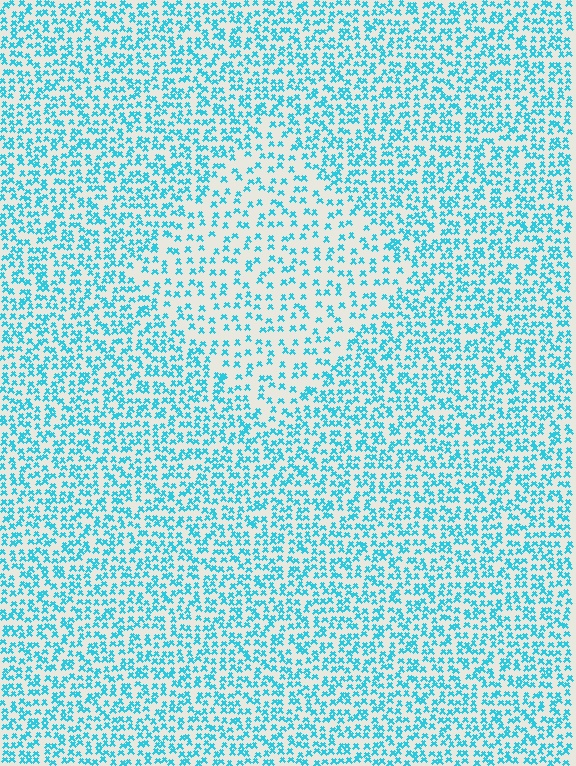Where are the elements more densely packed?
The elements are more densely packed outside the diamond boundary.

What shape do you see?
I see a diamond.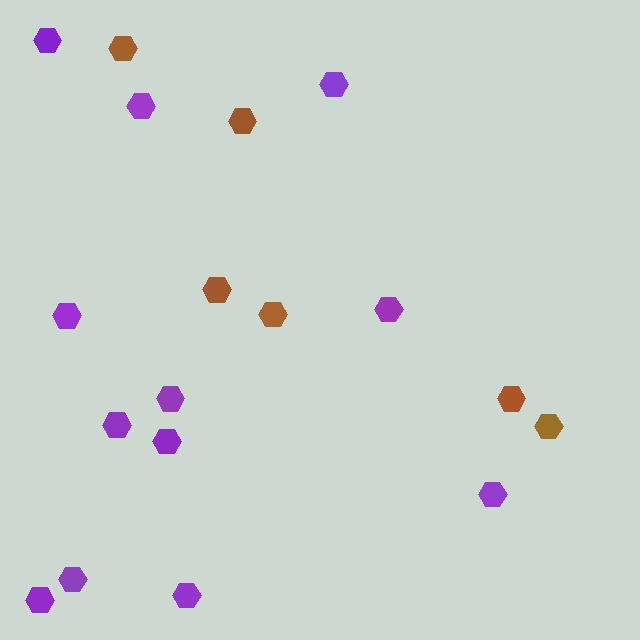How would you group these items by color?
There are 2 groups: one group of purple hexagons (12) and one group of brown hexagons (6).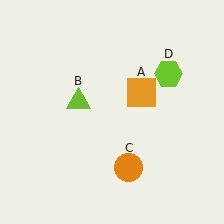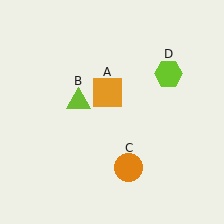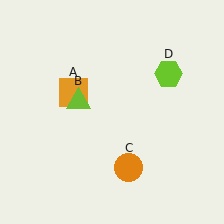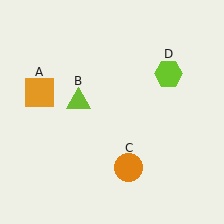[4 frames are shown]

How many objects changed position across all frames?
1 object changed position: orange square (object A).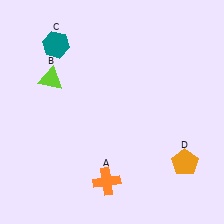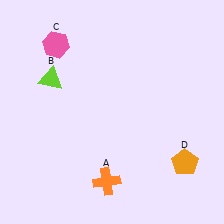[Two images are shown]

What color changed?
The hexagon (C) changed from teal in Image 1 to pink in Image 2.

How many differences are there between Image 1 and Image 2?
There is 1 difference between the two images.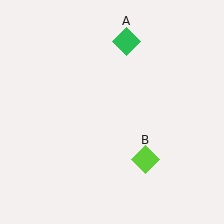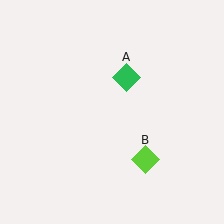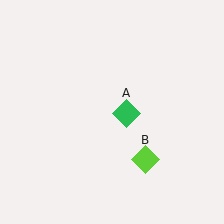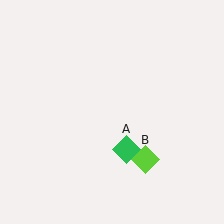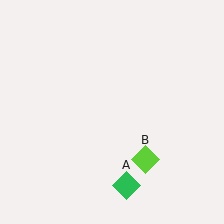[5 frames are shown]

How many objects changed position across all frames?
1 object changed position: green diamond (object A).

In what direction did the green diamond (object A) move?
The green diamond (object A) moved down.